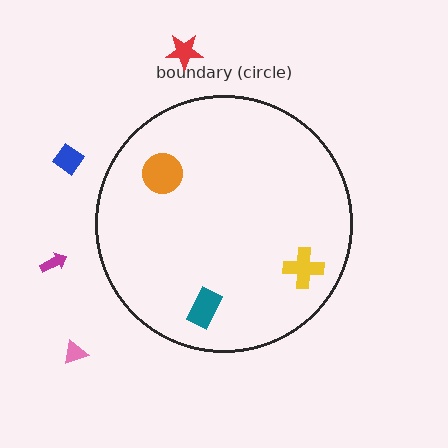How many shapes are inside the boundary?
3 inside, 4 outside.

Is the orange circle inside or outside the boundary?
Inside.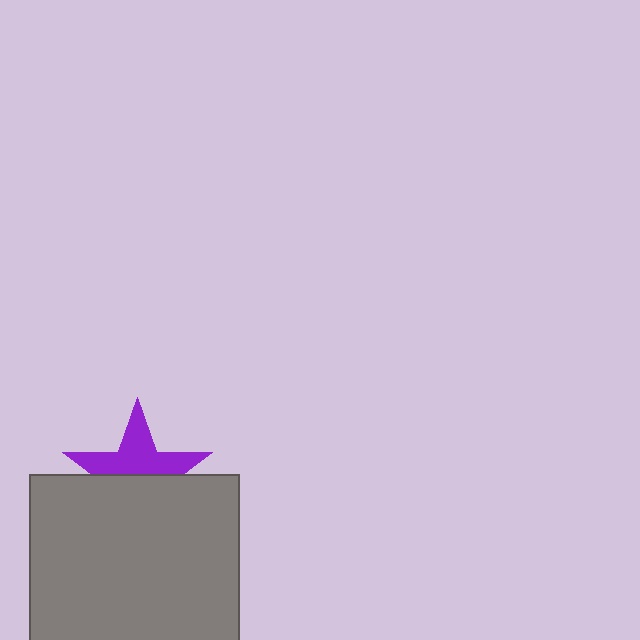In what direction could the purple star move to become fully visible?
The purple star could move up. That would shift it out from behind the gray square entirely.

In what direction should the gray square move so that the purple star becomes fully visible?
The gray square should move down. That is the shortest direction to clear the overlap and leave the purple star fully visible.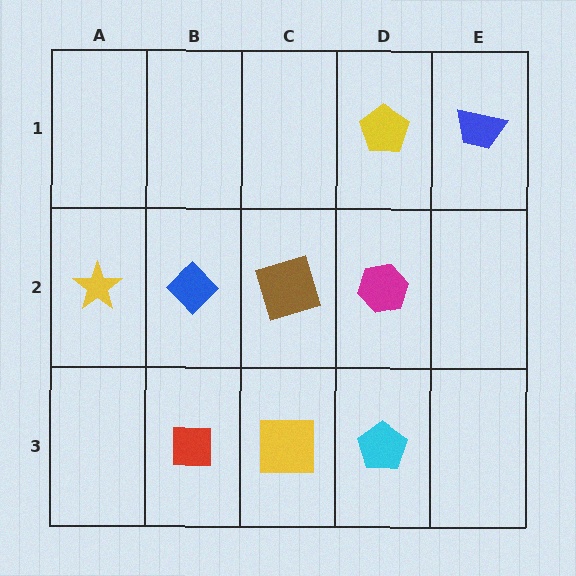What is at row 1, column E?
A blue trapezoid.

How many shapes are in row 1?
2 shapes.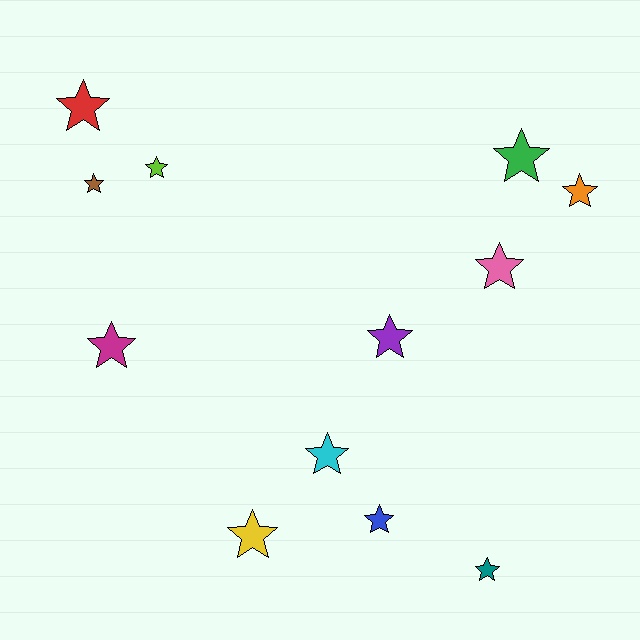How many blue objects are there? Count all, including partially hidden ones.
There is 1 blue object.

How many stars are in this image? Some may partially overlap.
There are 12 stars.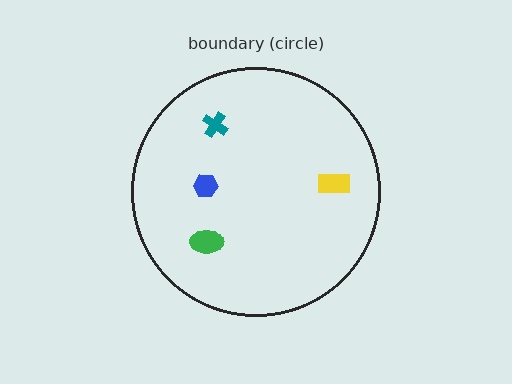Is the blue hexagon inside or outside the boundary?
Inside.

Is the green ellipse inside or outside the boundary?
Inside.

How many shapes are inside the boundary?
4 inside, 0 outside.